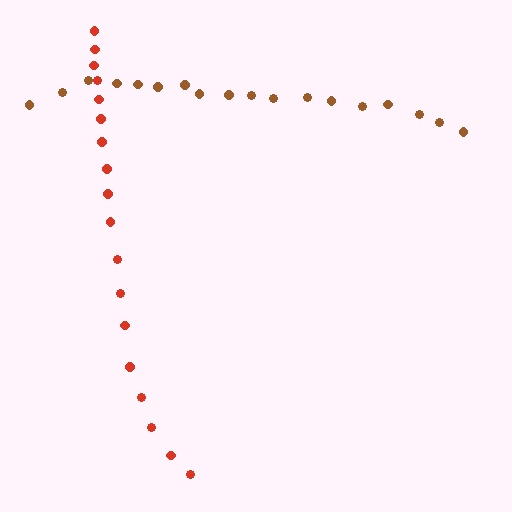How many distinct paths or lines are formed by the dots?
There are 2 distinct paths.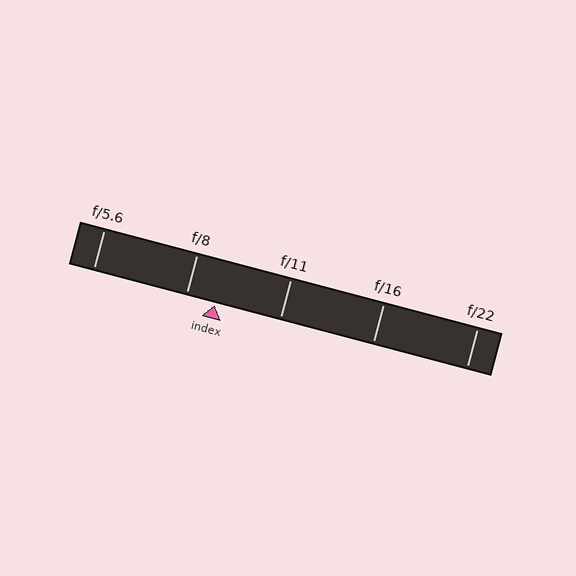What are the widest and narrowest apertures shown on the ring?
The widest aperture shown is f/5.6 and the narrowest is f/22.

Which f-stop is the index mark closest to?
The index mark is closest to f/8.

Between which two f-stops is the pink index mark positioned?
The index mark is between f/8 and f/11.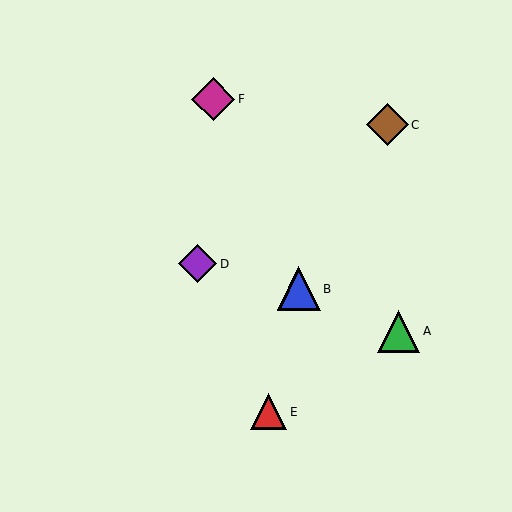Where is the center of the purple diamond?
The center of the purple diamond is at (198, 264).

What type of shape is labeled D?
Shape D is a purple diamond.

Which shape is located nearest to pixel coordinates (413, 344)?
The green triangle (labeled A) at (399, 331) is nearest to that location.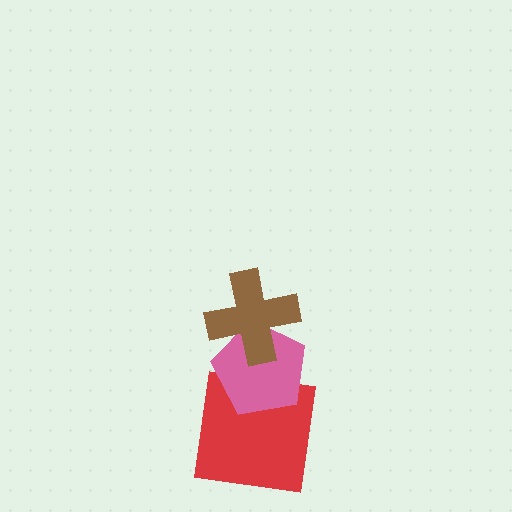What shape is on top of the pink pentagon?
The brown cross is on top of the pink pentagon.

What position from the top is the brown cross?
The brown cross is 1st from the top.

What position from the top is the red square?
The red square is 3rd from the top.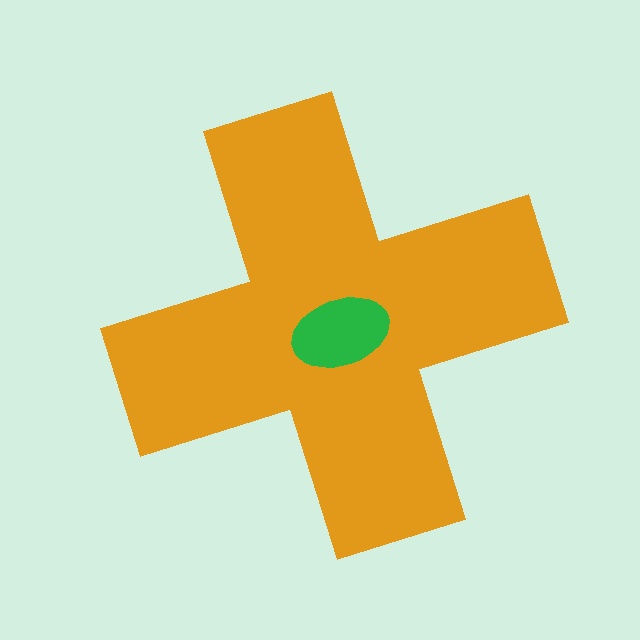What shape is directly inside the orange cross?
The green ellipse.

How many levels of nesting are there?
2.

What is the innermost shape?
The green ellipse.